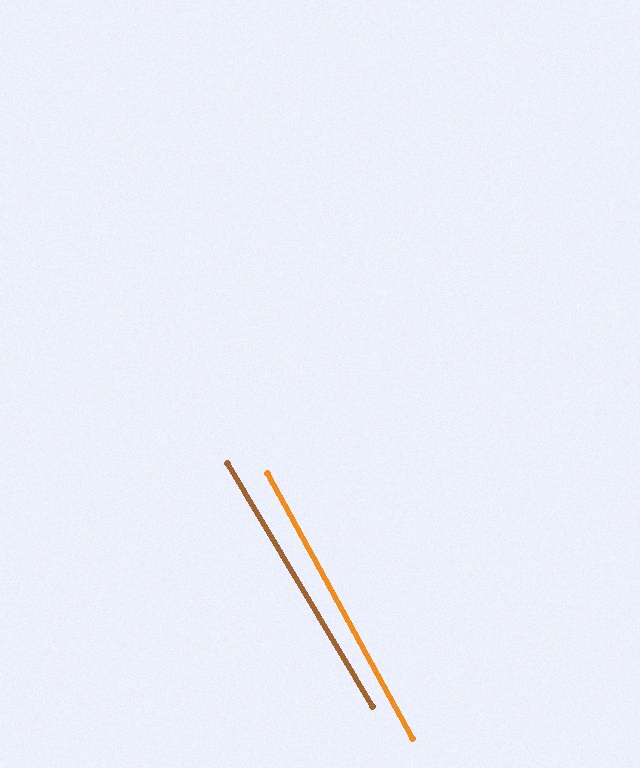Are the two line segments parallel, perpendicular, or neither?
Parallel — their directions differ by only 2.0°.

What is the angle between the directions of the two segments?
Approximately 2 degrees.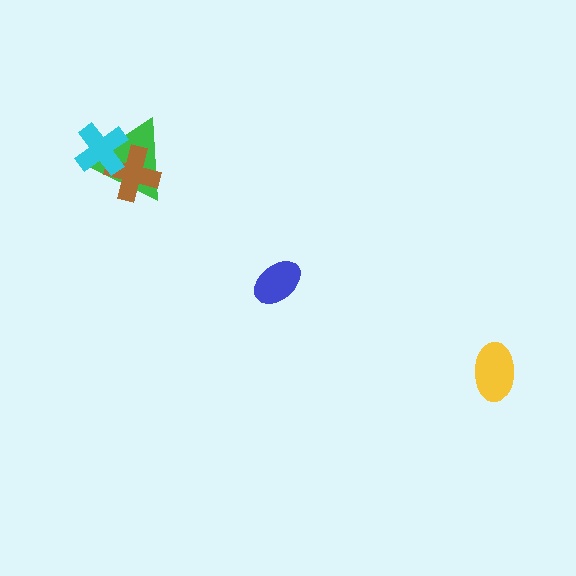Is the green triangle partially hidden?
Yes, it is partially covered by another shape.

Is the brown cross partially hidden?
Yes, it is partially covered by another shape.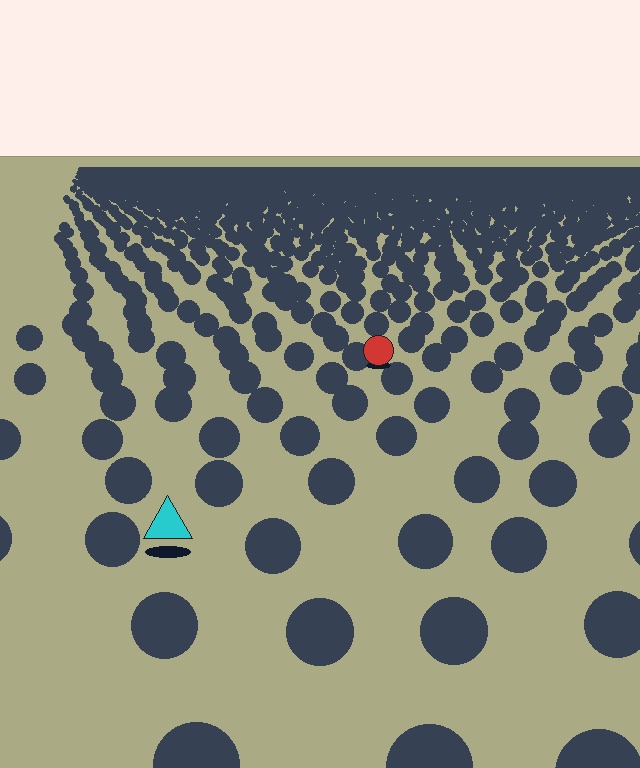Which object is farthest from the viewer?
The red circle is farthest from the viewer. It appears smaller and the ground texture around it is denser.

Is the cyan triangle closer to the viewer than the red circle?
Yes. The cyan triangle is closer — you can tell from the texture gradient: the ground texture is coarser near it.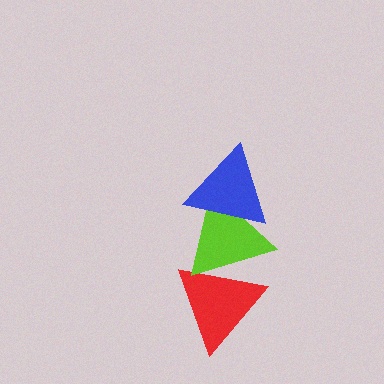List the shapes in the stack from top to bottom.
From top to bottom: the blue triangle, the lime triangle, the red triangle.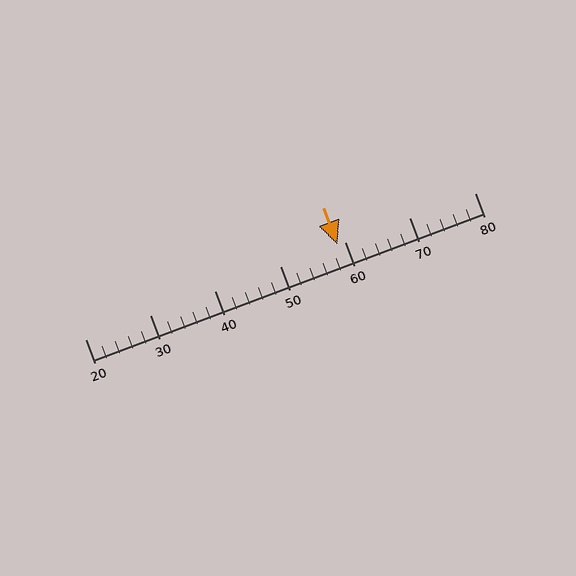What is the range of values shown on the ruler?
The ruler shows values from 20 to 80.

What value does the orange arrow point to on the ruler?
The orange arrow points to approximately 59.